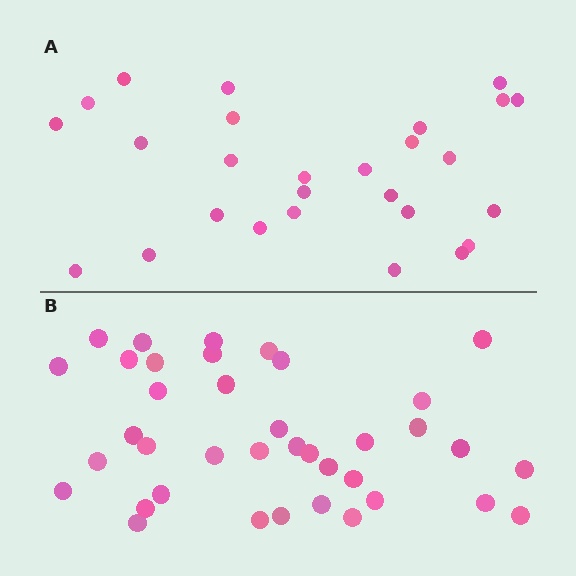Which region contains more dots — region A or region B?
Region B (the bottom region) has more dots.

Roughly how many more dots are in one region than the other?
Region B has roughly 12 or so more dots than region A.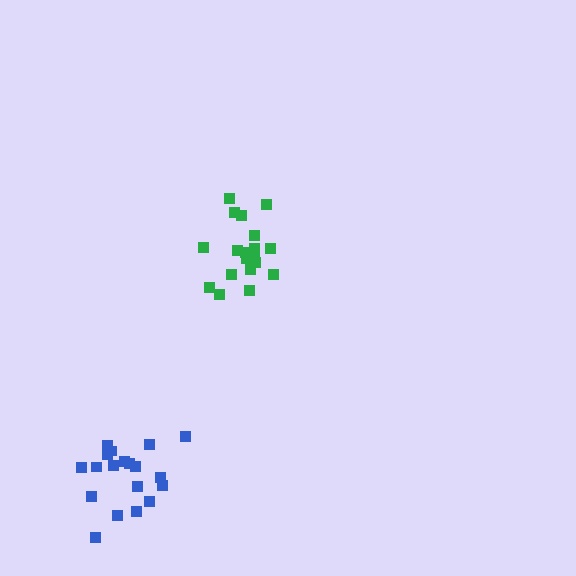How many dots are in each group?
Group 1: 20 dots, Group 2: 19 dots (39 total).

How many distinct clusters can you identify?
There are 2 distinct clusters.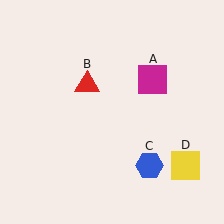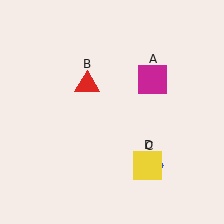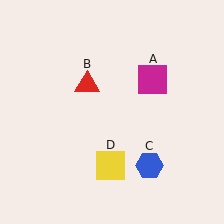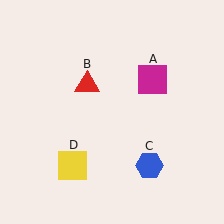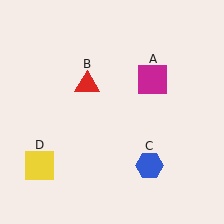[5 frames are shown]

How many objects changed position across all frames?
1 object changed position: yellow square (object D).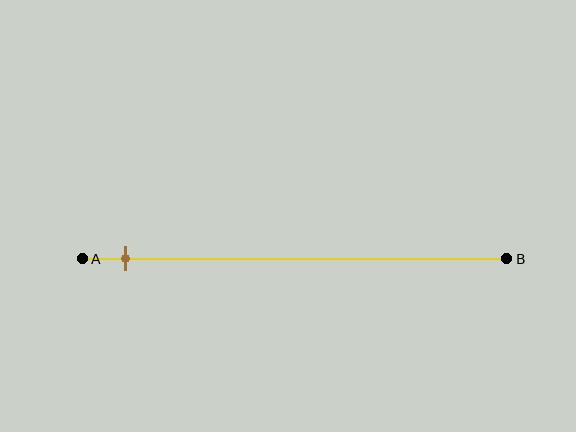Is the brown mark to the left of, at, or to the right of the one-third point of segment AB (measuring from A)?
The brown mark is to the left of the one-third point of segment AB.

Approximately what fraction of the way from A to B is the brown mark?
The brown mark is approximately 10% of the way from A to B.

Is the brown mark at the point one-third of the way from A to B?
No, the mark is at about 10% from A, not at the 33% one-third point.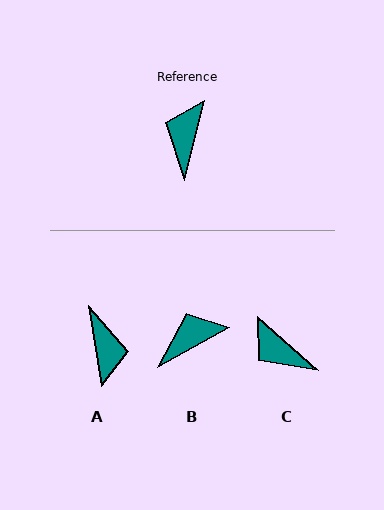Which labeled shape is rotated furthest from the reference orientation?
A, about 157 degrees away.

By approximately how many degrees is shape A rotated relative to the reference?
Approximately 157 degrees clockwise.